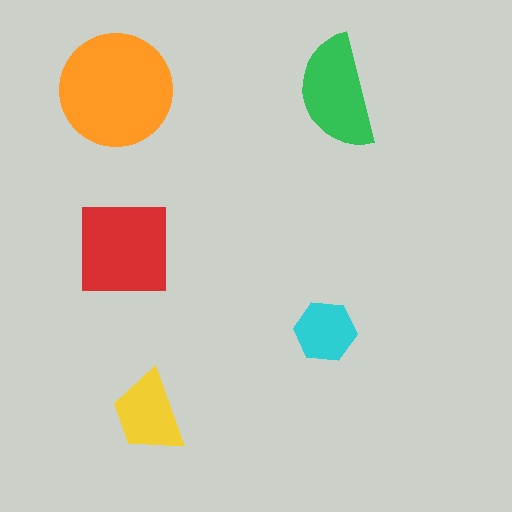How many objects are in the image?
There are 5 objects in the image.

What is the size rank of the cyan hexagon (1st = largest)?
5th.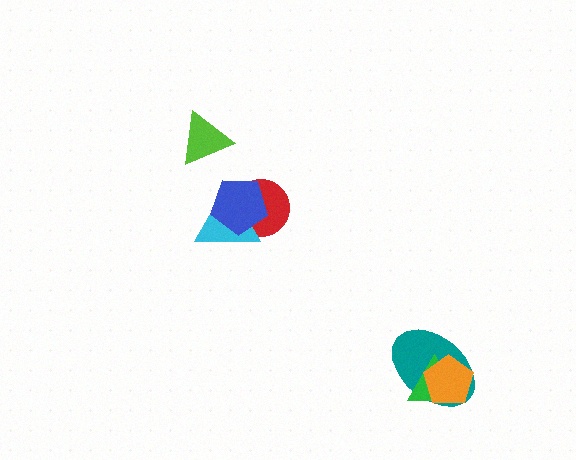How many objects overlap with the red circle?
2 objects overlap with the red circle.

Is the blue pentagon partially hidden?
No, no other shape covers it.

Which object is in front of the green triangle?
The orange pentagon is in front of the green triangle.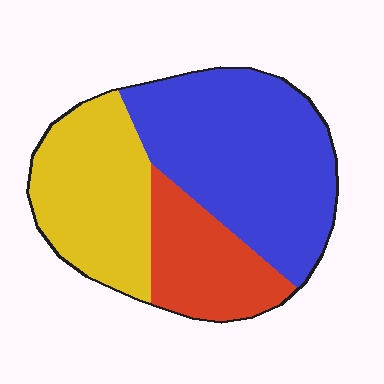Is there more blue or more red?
Blue.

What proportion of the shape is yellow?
Yellow takes up about one third (1/3) of the shape.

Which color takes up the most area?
Blue, at roughly 50%.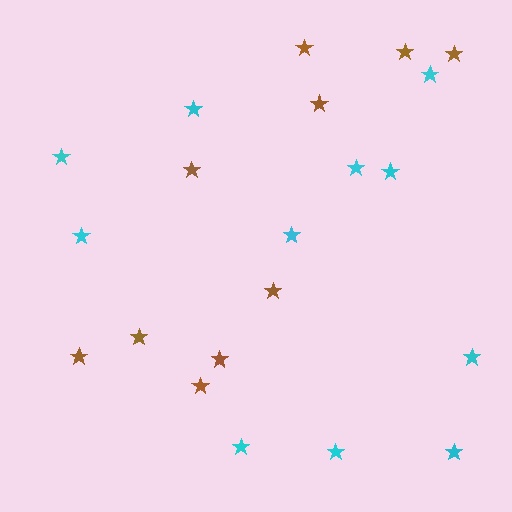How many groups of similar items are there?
There are 2 groups: one group of cyan stars (11) and one group of brown stars (10).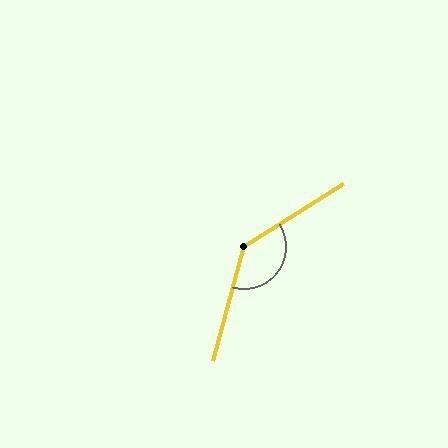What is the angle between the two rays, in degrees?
Approximately 138 degrees.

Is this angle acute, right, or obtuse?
It is obtuse.